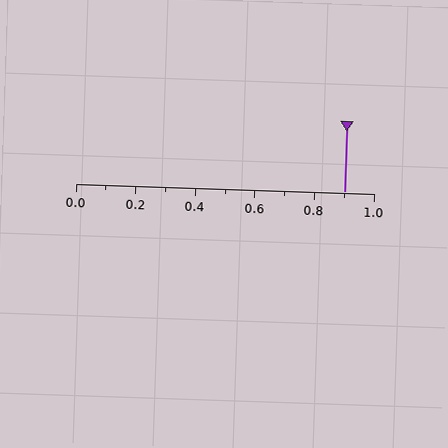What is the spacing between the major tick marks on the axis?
The major ticks are spaced 0.2 apart.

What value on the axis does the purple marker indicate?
The marker indicates approximately 0.9.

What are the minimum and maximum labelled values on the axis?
The axis runs from 0.0 to 1.0.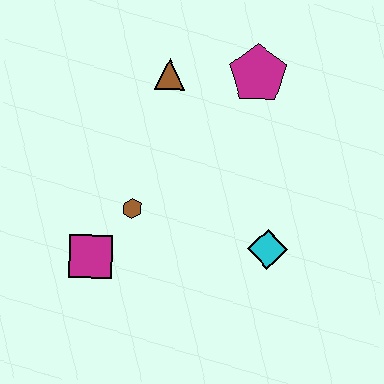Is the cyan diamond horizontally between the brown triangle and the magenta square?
No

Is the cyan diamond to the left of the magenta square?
No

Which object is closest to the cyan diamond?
The brown hexagon is closest to the cyan diamond.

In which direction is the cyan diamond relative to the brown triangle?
The cyan diamond is below the brown triangle.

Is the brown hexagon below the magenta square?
No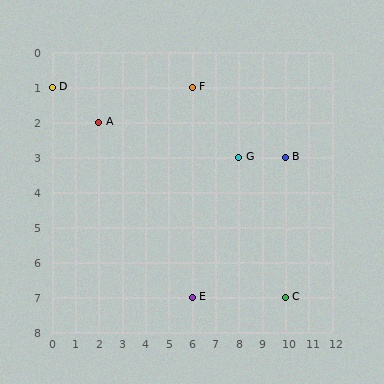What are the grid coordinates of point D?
Point D is at grid coordinates (0, 1).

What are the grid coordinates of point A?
Point A is at grid coordinates (2, 2).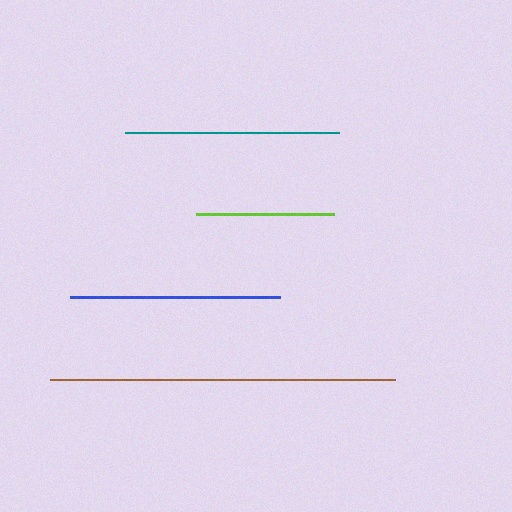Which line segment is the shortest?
The lime line is the shortest at approximately 138 pixels.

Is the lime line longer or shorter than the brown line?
The brown line is longer than the lime line.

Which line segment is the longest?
The brown line is the longest at approximately 344 pixels.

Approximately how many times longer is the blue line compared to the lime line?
The blue line is approximately 1.5 times the length of the lime line.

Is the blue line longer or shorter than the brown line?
The brown line is longer than the blue line.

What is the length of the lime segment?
The lime segment is approximately 138 pixels long.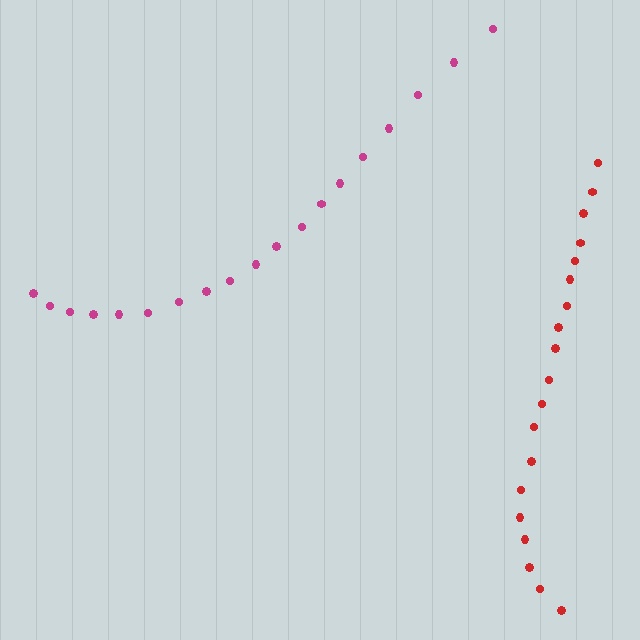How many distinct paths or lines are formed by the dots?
There are 2 distinct paths.